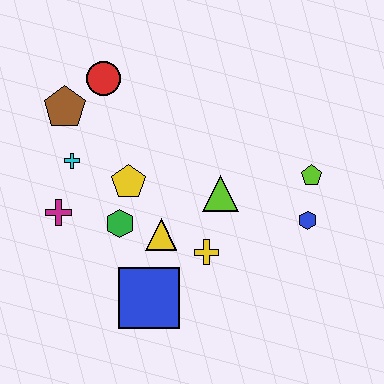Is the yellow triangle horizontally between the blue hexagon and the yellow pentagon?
Yes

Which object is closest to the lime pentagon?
The blue hexagon is closest to the lime pentagon.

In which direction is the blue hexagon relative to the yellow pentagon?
The blue hexagon is to the right of the yellow pentagon.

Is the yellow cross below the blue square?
No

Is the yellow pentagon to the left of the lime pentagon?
Yes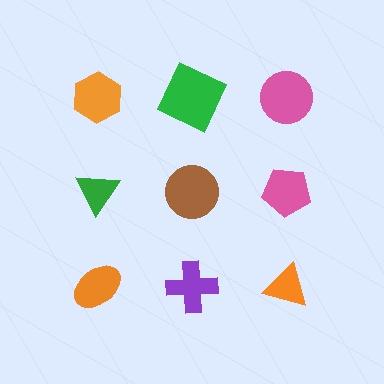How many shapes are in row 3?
3 shapes.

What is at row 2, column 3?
A pink pentagon.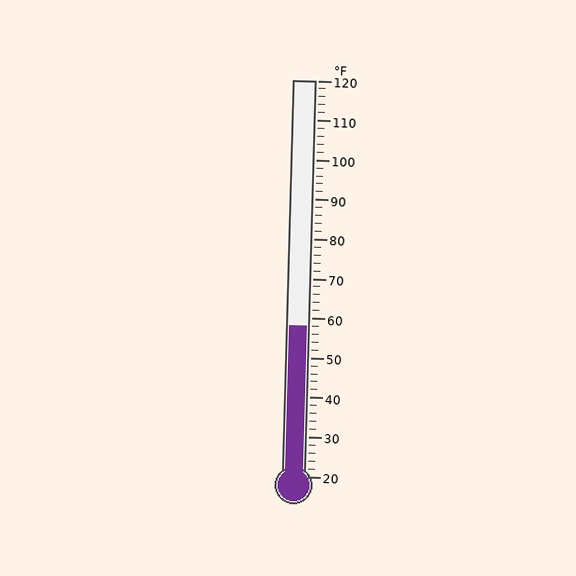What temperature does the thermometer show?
The thermometer shows approximately 58°F.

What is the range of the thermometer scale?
The thermometer scale ranges from 20°F to 120°F.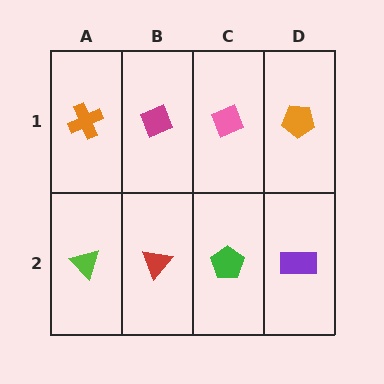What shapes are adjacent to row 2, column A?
An orange cross (row 1, column A), a red triangle (row 2, column B).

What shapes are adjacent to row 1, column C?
A green pentagon (row 2, column C), a magenta diamond (row 1, column B), an orange pentagon (row 1, column D).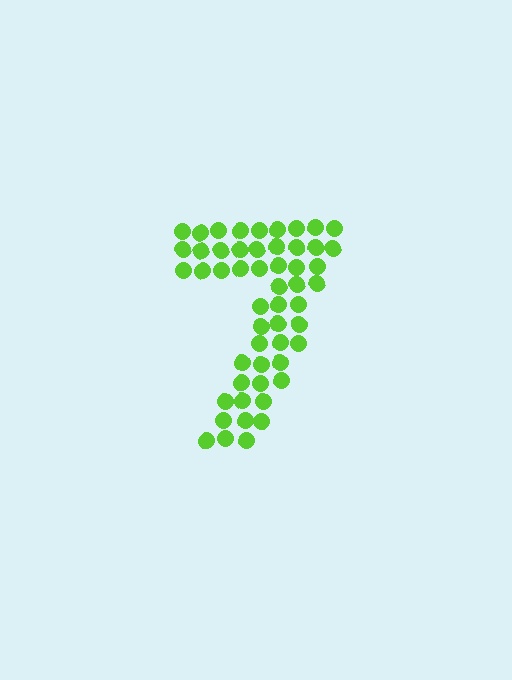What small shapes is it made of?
It is made of small circles.